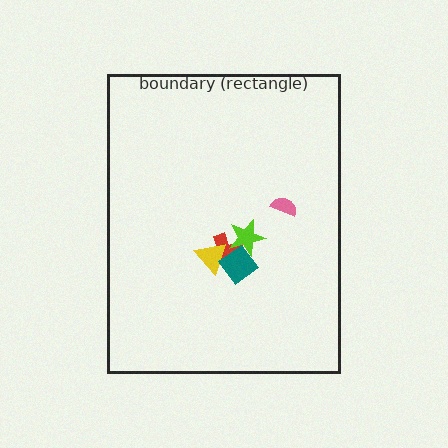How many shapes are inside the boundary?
5 inside, 0 outside.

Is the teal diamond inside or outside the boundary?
Inside.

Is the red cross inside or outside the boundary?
Inside.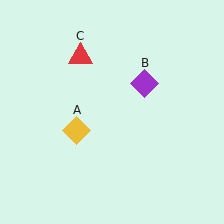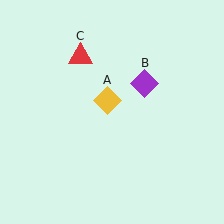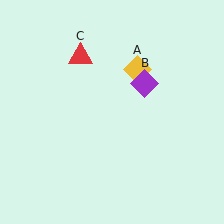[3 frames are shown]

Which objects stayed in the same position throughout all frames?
Purple diamond (object B) and red triangle (object C) remained stationary.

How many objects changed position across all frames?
1 object changed position: yellow diamond (object A).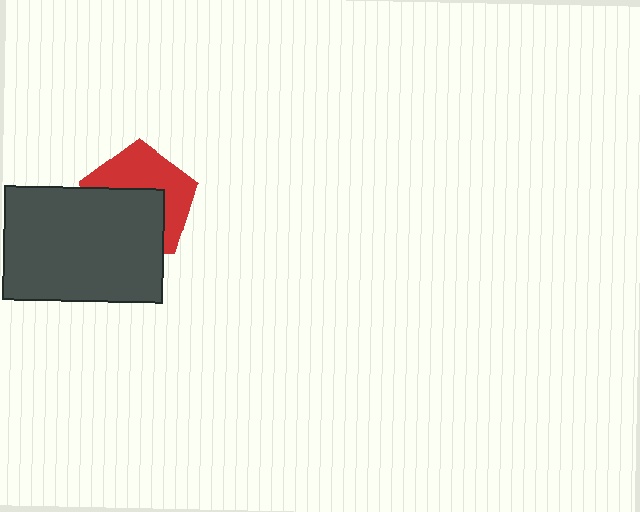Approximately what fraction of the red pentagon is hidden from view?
Roughly 51% of the red pentagon is hidden behind the dark gray rectangle.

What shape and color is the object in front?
The object in front is a dark gray rectangle.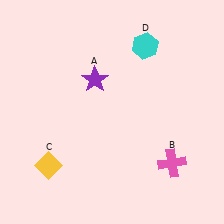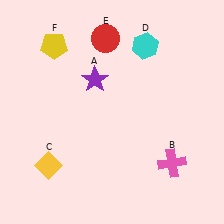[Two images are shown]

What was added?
A red circle (E), a yellow pentagon (F) were added in Image 2.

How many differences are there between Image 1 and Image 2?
There are 2 differences between the two images.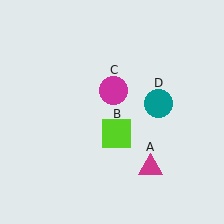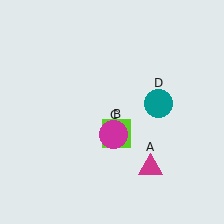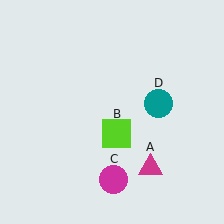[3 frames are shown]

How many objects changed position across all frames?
1 object changed position: magenta circle (object C).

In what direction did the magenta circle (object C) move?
The magenta circle (object C) moved down.